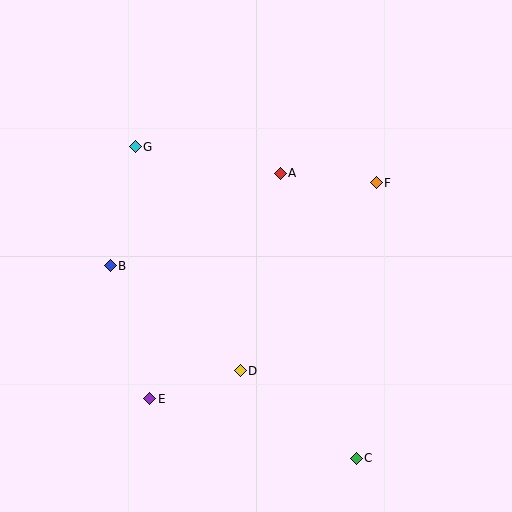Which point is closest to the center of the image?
Point A at (280, 173) is closest to the center.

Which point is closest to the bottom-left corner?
Point E is closest to the bottom-left corner.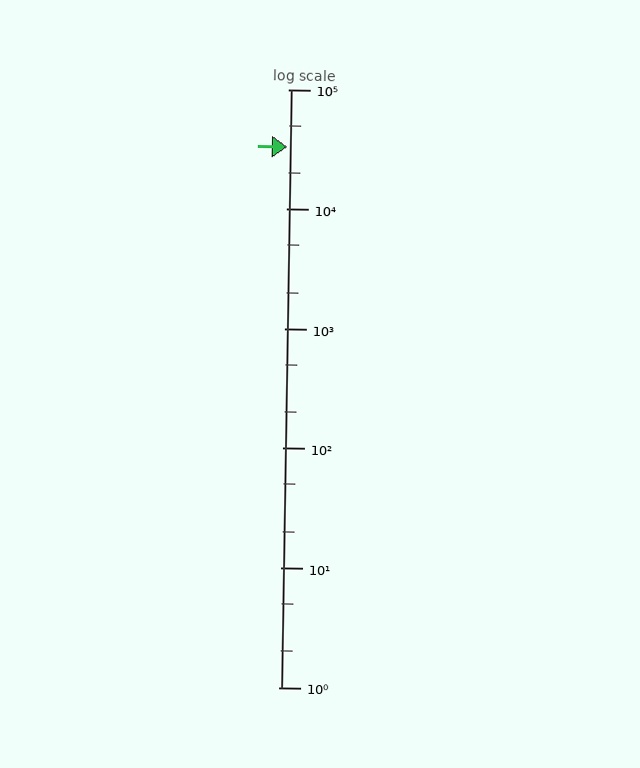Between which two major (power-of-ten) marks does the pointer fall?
The pointer is between 10000 and 100000.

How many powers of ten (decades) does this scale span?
The scale spans 5 decades, from 1 to 100000.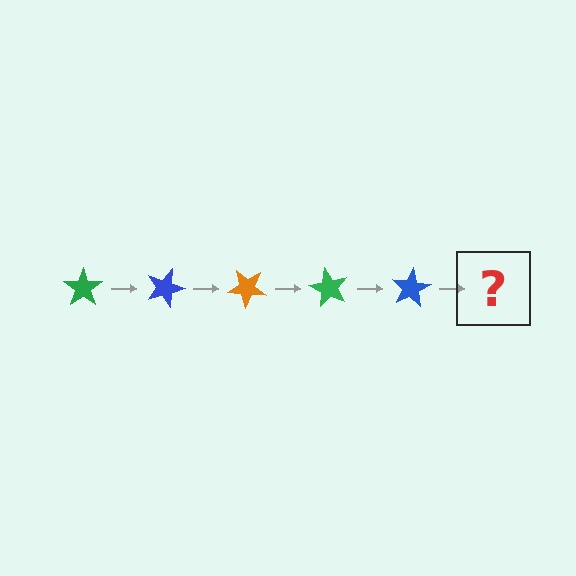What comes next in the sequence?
The next element should be an orange star, rotated 100 degrees from the start.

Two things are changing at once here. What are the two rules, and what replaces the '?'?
The two rules are that it rotates 20 degrees each step and the color cycles through green, blue, and orange. The '?' should be an orange star, rotated 100 degrees from the start.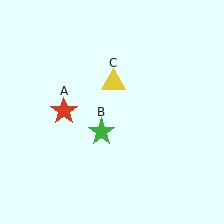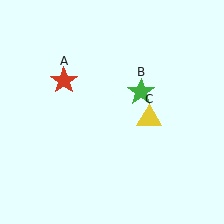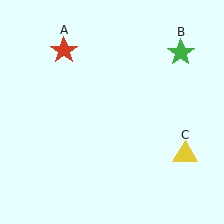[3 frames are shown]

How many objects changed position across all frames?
3 objects changed position: red star (object A), green star (object B), yellow triangle (object C).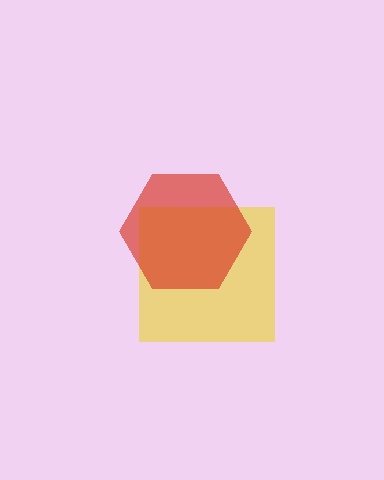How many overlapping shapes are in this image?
There are 2 overlapping shapes in the image.